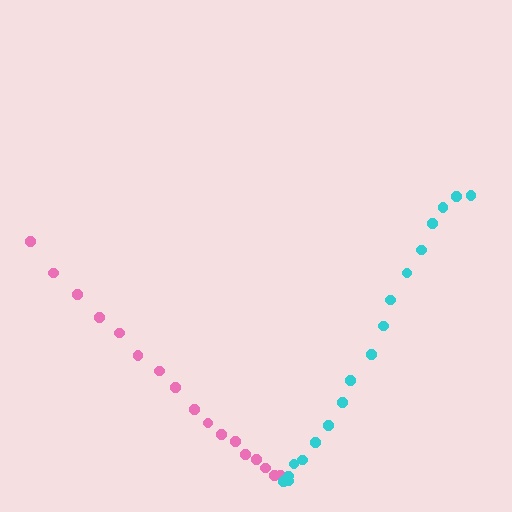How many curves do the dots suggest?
There are 2 distinct paths.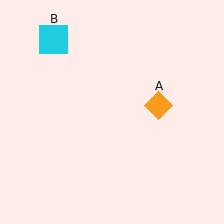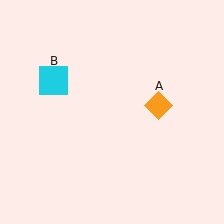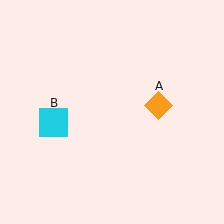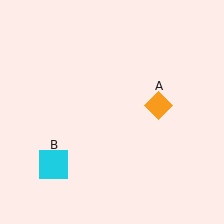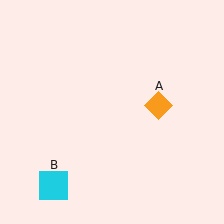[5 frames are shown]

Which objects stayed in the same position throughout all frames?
Orange diamond (object A) remained stationary.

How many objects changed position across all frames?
1 object changed position: cyan square (object B).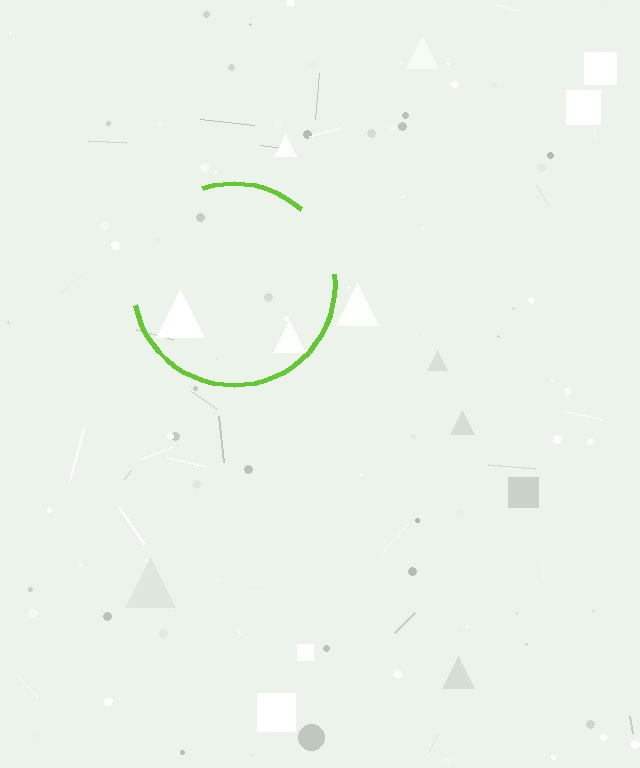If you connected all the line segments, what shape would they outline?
They would outline a circle.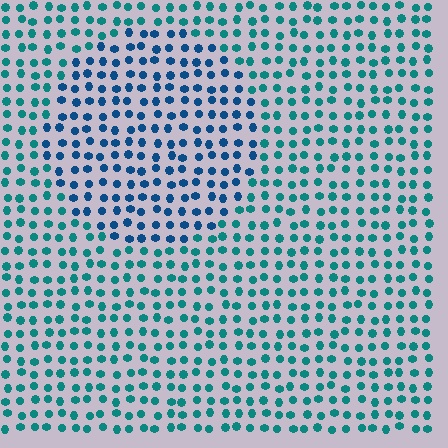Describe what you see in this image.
The image is filled with small teal elements in a uniform arrangement. A circle-shaped region is visible where the elements are tinted to a slightly different hue, forming a subtle color boundary.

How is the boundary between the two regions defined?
The boundary is defined purely by a slight shift in hue (about 32 degrees). Spacing, size, and orientation are identical on both sides.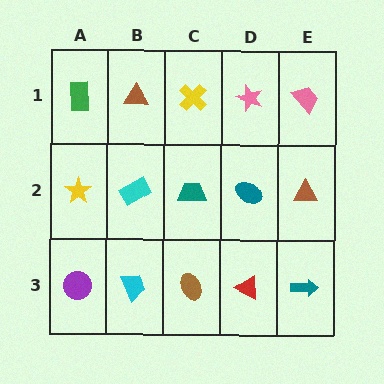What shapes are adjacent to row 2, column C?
A yellow cross (row 1, column C), a brown ellipse (row 3, column C), a cyan rectangle (row 2, column B), a teal ellipse (row 2, column D).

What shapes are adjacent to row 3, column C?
A teal trapezoid (row 2, column C), a cyan trapezoid (row 3, column B), a red triangle (row 3, column D).